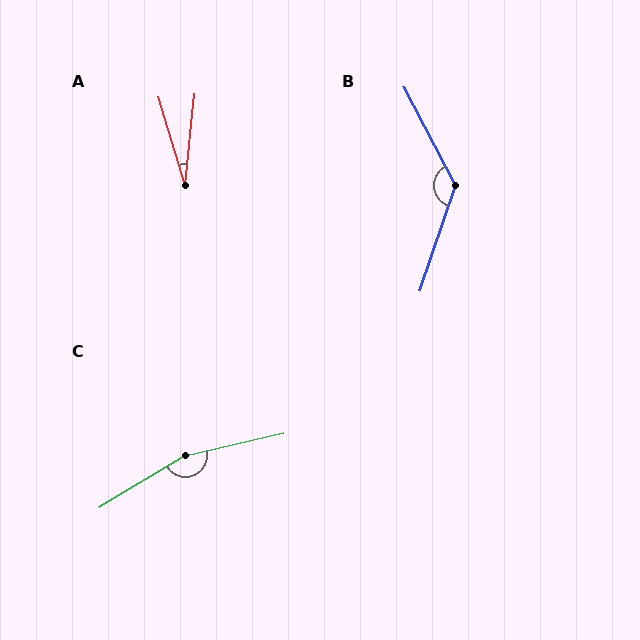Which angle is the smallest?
A, at approximately 23 degrees.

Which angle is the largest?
C, at approximately 162 degrees.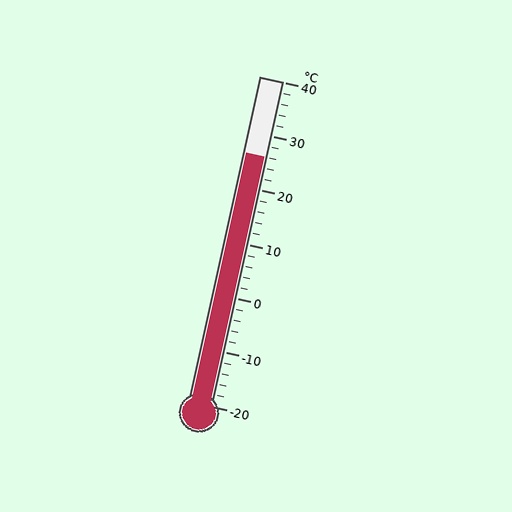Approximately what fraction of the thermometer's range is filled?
The thermometer is filled to approximately 75% of its range.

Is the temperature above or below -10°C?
The temperature is above -10°C.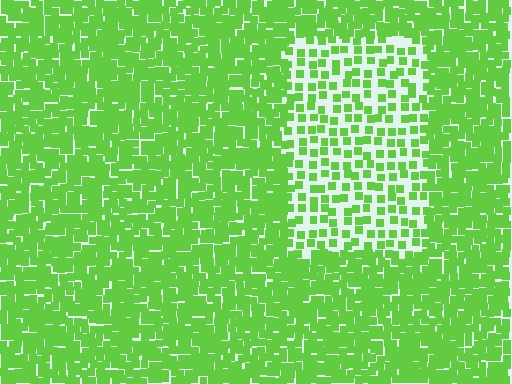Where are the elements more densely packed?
The elements are more densely packed outside the rectangle boundary.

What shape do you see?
I see a rectangle.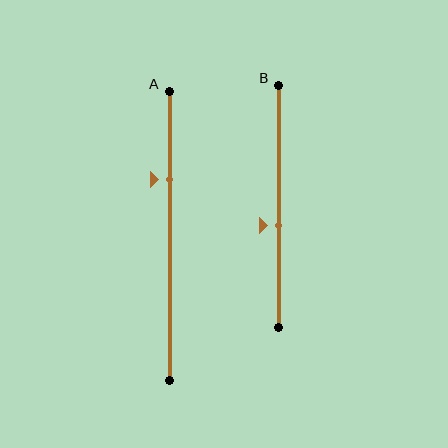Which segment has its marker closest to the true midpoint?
Segment B has its marker closest to the true midpoint.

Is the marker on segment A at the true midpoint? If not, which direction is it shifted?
No, the marker on segment A is shifted upward by about 19% of the segment length.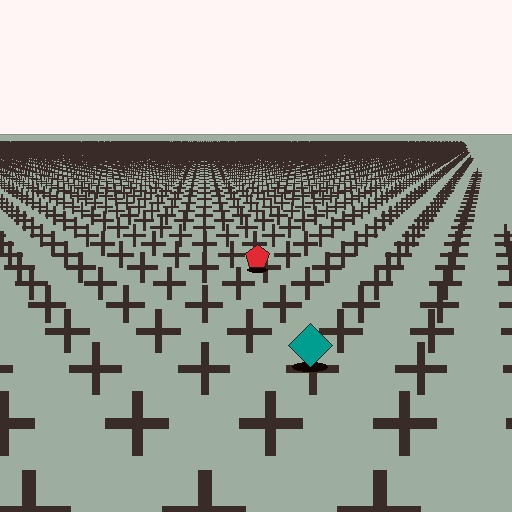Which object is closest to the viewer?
The teal diamond is closest. The texture marks near it are larger and more spread out.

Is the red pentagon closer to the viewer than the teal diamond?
No. The teal diamond is closer — you can tell from the texture gradient: the ground texture is coarser near it.